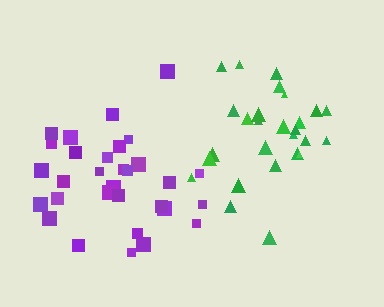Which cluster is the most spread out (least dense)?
Purple.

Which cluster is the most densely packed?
Green.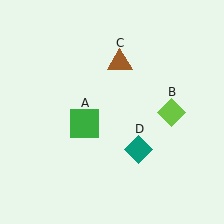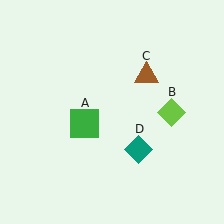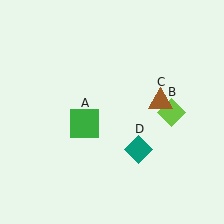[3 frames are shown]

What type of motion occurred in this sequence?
The brown triangle (object C) rotated clockwise around the center of the scene.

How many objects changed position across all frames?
1 object changed position: brown triangle (object C).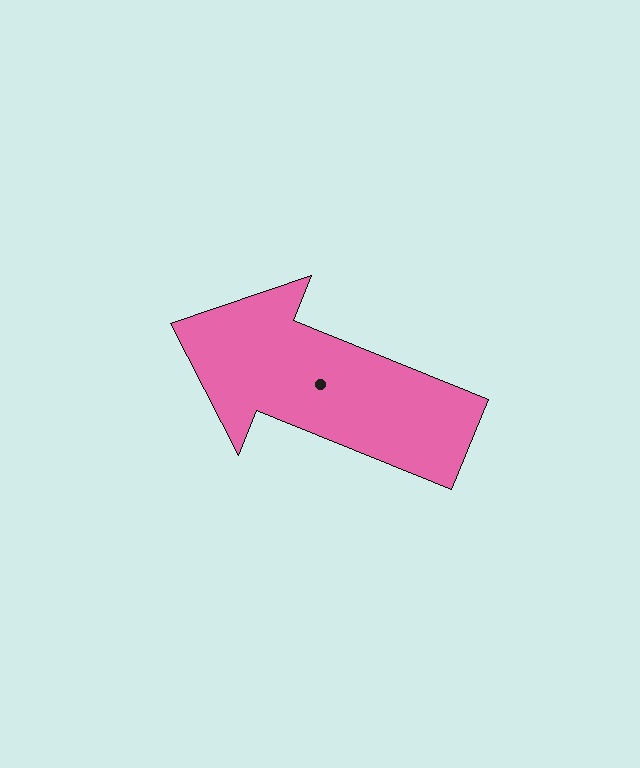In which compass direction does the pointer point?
West.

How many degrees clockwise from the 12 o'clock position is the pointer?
Approximately 292 degrees.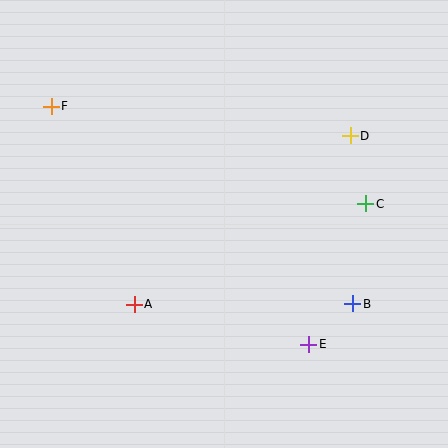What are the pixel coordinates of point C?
Point C is at (366, 204).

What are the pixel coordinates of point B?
Point B is at (353, 304).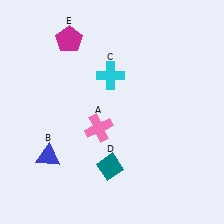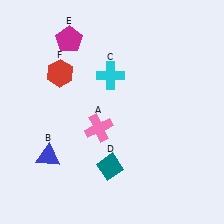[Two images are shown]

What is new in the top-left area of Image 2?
A red hexagon (F) was added in the top-left area of Image 2.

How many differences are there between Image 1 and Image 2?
There is 1 difference between the two images.